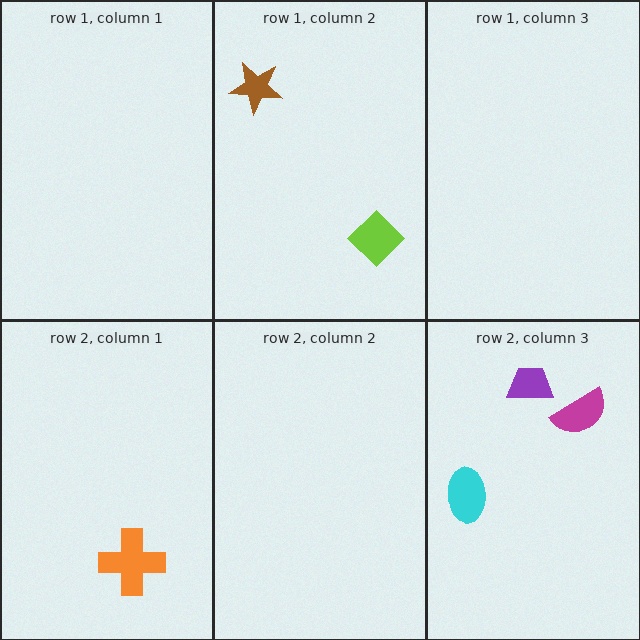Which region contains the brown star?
The row 1, column 2 region.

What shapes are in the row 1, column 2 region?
The brown star, the lime diamond.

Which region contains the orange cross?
The row 2, column 1 region.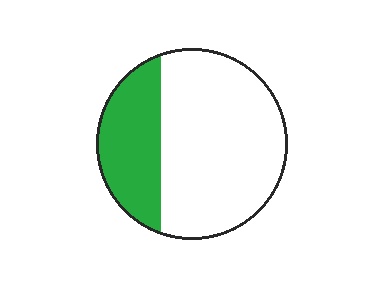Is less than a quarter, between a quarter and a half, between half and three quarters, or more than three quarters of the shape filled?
Between a quarter and a half.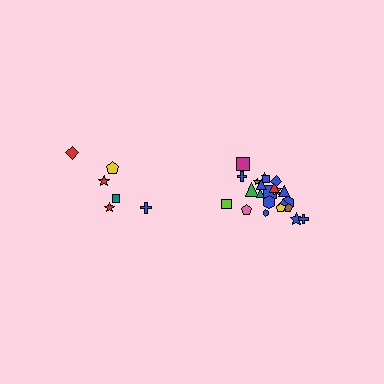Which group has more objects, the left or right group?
The right group.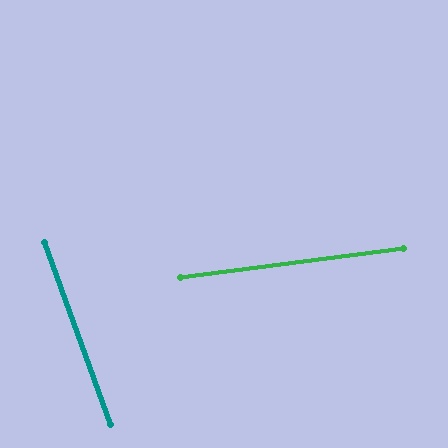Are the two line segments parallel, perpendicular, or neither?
Neither parallel nor perpendicular — they differ by about 77°.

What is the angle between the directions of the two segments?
Approximately 77 degrees.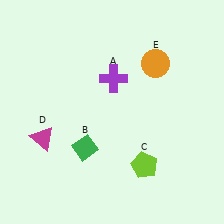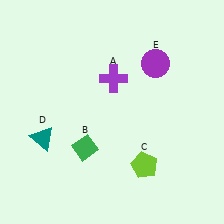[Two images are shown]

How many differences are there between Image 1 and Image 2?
There are 2 differences between the two images.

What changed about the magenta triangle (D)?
In Image 1, D is magenta. In Image 2, it changed to teal.